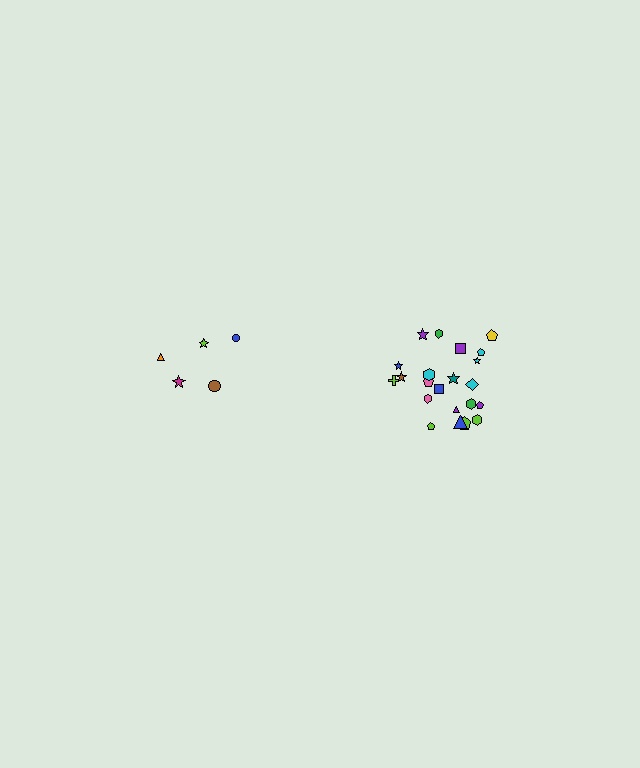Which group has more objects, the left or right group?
The right group.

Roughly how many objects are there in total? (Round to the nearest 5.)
Roughly 25 objects in total.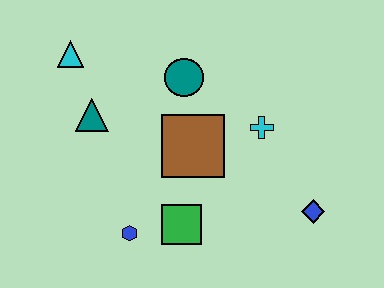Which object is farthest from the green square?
The cyan triangle is farthest from the green square.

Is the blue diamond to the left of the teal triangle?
No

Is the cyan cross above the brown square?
Yes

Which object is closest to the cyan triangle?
The teal triangle is closest to the cyan triangle.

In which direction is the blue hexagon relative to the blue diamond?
The blue hexagon is to the left of the blue diamond.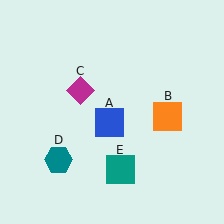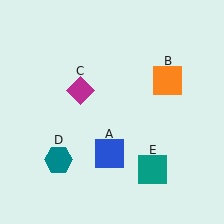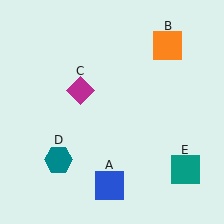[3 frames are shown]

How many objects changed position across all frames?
3 objects changed position: blue square (object A), orange square (object B), teal square (object E).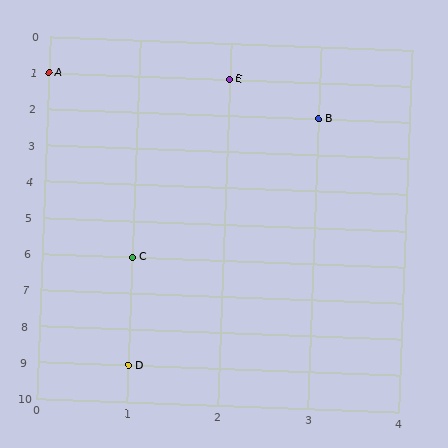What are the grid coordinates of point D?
Point D is at grid coordinates (1, 9).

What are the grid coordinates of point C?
Point C is at grid coordinates (1, 6).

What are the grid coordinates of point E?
Point E is at grid coordinates (2, 1).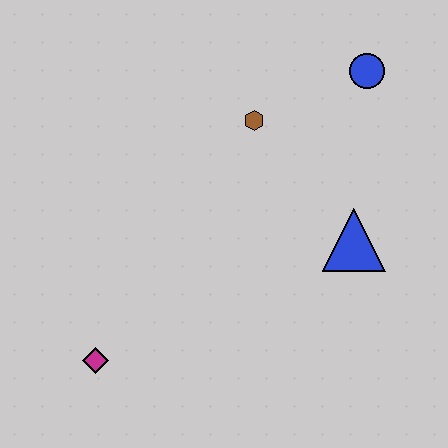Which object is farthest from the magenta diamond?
The blue circle is farthest from the magenta diamond.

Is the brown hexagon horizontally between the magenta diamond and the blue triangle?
Yes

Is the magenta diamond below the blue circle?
Yes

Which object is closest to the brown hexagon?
The blue circle is closest to the brown hexagon.